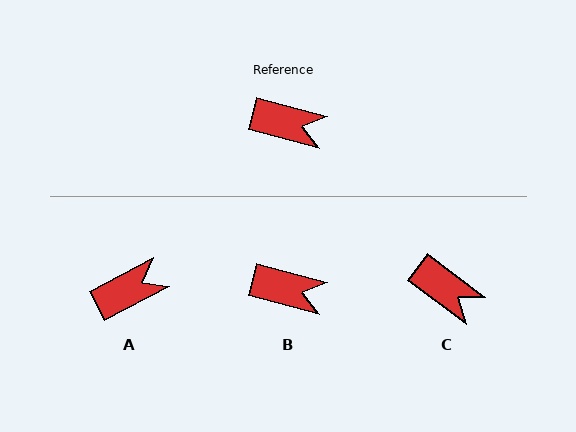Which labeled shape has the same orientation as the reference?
B.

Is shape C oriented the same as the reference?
No, it is off by about 22 degrees.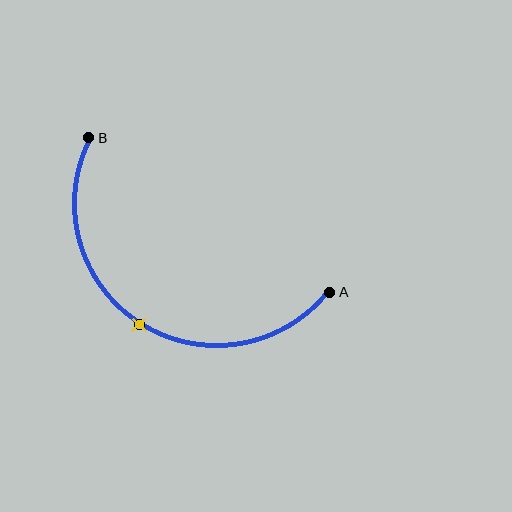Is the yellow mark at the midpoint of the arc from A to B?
Yes. The yellow mark lies on the arc at equal arc-length from both A and B — it is the arc midpoint.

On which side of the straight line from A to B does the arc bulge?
The arc bulges below the straight line connecting A and B.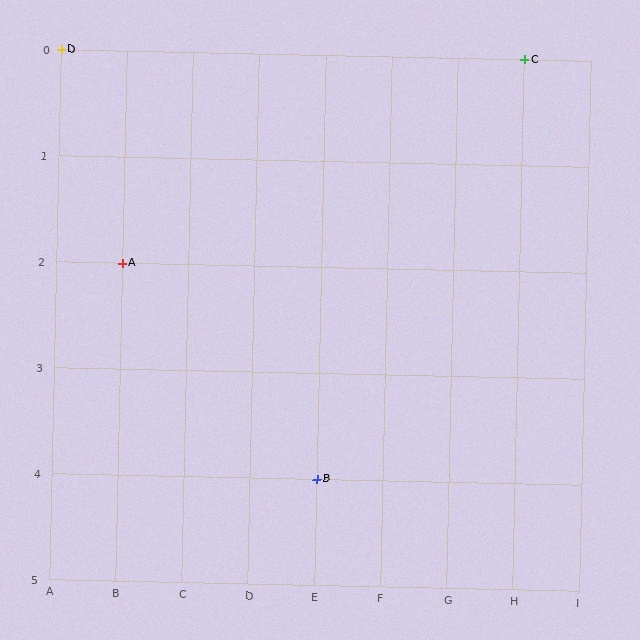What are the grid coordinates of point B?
Point B is at grid coordinates (E, 4).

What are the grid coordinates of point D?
Point D is at grid coordinates (A, 0).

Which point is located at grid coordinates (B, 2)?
Point A is at (B, 2).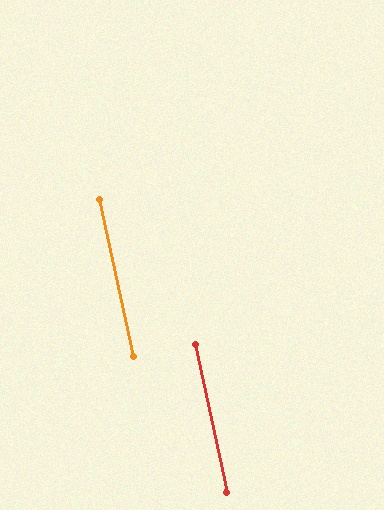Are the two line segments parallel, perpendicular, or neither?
Parallel — their directions differ by only 0.1°.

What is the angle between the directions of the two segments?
Approximately 0 degrees.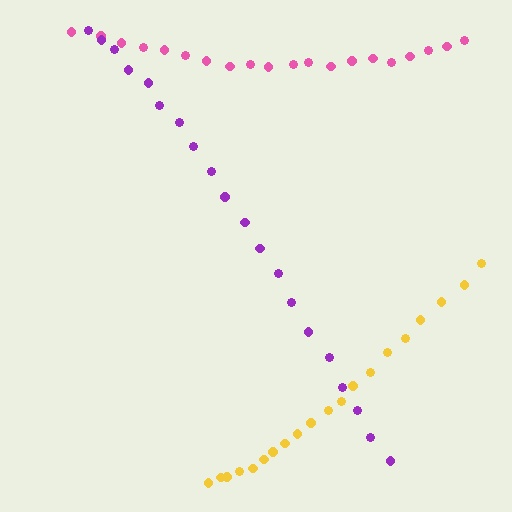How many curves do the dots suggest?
There are 3 distinct paths.